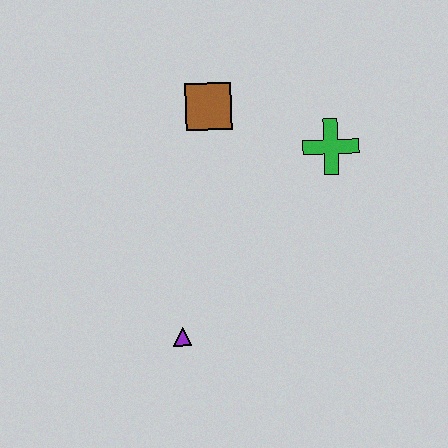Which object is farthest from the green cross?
The purple triangle is farthest from the green cross.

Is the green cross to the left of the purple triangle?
No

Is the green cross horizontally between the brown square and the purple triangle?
No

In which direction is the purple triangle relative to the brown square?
The purple triangle is below the brown square.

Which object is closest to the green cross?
The brown square is closest to the green cross.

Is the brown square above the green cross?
Yes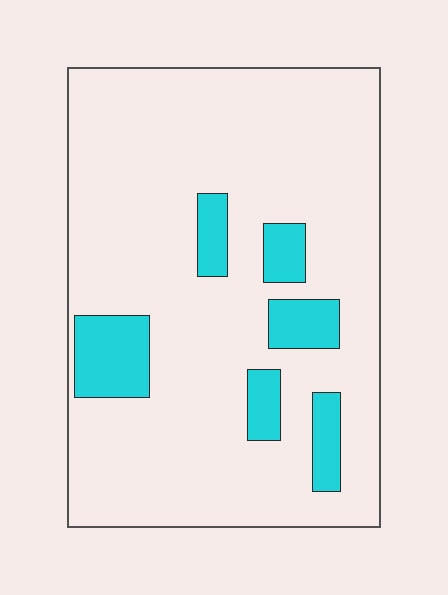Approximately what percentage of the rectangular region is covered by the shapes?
Approximately 15%.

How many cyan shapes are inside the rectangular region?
6.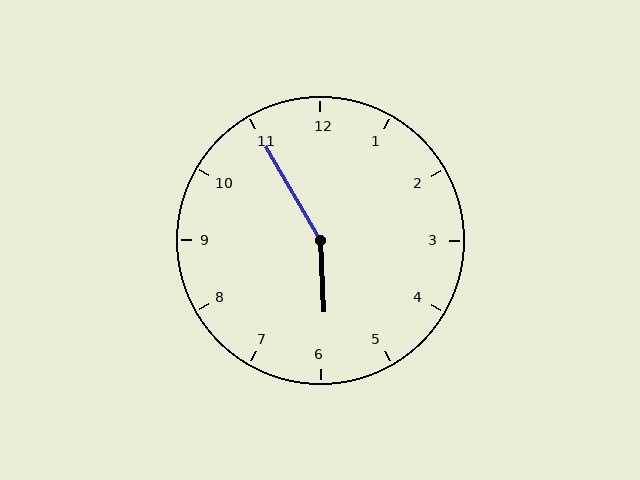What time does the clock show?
5:55.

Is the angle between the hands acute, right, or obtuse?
It is obtuse.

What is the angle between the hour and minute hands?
Approximately 152 degrees.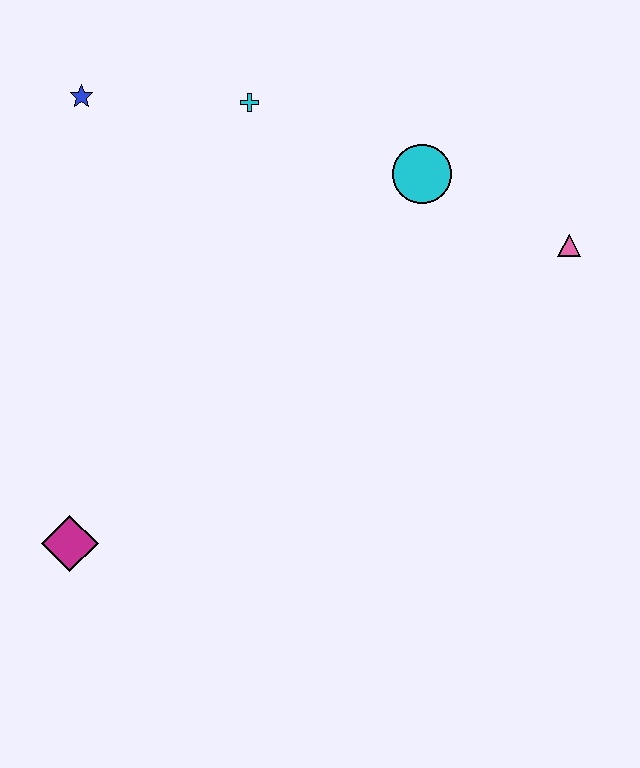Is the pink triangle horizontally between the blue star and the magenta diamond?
No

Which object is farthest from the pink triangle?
The magenta diamond is farthest from the pink triangle.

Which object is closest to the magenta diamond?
The blue star is closest to the magenta diamond.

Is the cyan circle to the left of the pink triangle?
Yes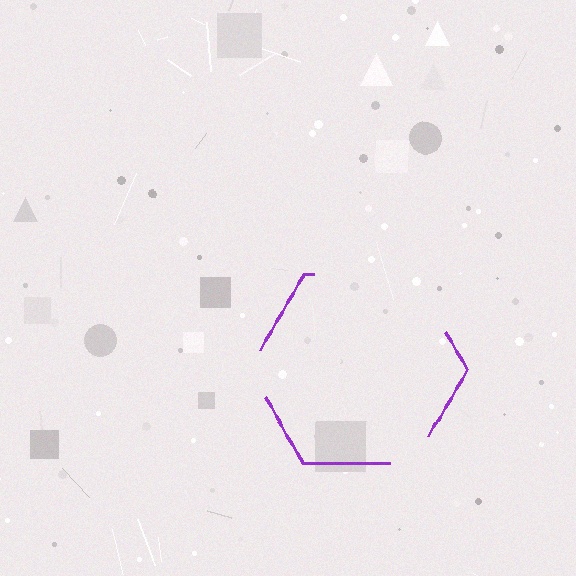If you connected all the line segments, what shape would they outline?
They would outline a hexagon.